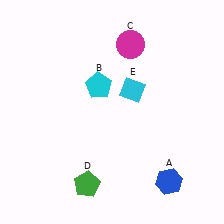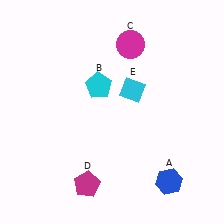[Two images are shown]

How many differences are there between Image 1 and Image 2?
There is 1 difference between the two images.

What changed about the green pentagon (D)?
In Image 1, D is green. In Image 2, it changed to magenta.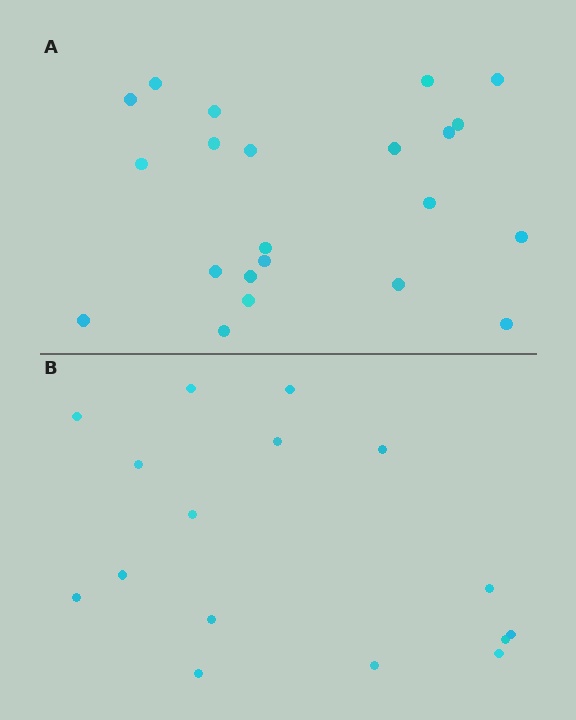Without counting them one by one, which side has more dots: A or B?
Region A (the top region) has more dots.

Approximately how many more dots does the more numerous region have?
Region A has about 6 more dots than region B.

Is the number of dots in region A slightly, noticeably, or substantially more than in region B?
Region A has noticeably more, but not dramatically so. The ratio is roughly 1.4 to 1.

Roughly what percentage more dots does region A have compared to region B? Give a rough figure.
About 40% more.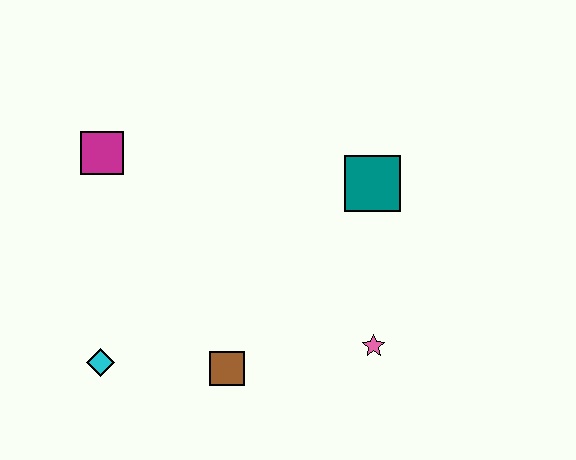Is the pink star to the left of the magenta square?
No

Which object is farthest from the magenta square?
The pink star is farthest from the magenta square.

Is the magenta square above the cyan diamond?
Yes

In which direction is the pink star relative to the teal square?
The pink star is below the teal square.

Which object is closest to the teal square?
The pink star is closest to the teal square.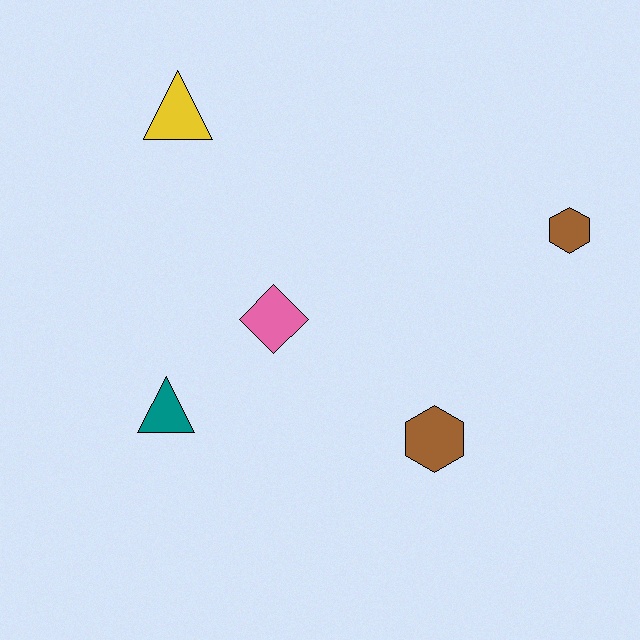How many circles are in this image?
There are no circles.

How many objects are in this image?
There are 5 objects.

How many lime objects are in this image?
There are no lime objects.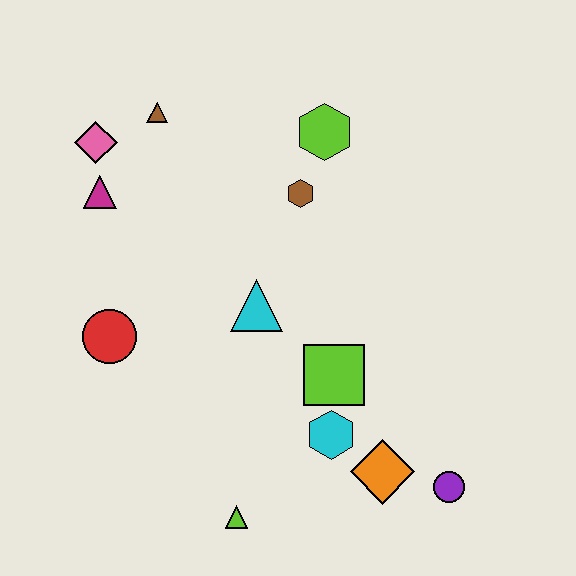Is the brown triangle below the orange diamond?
No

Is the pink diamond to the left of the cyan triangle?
Yes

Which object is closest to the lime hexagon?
The brown hexagon is closest to the lime hexagon.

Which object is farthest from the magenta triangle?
The purple circle is farthest from the magenta triangle.